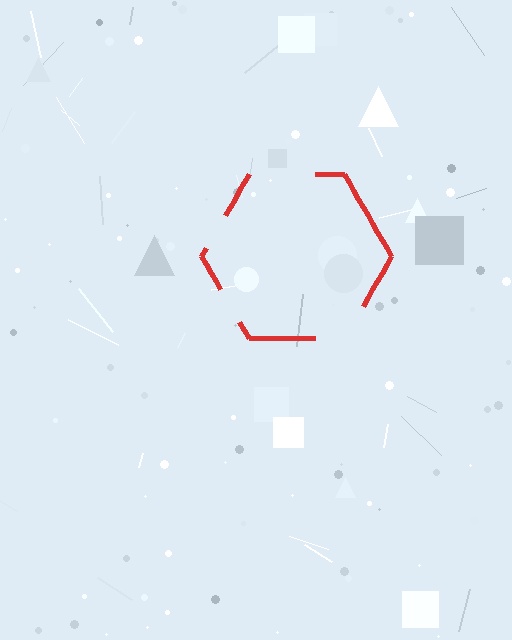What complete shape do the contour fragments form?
The contour fragments form a hexagon.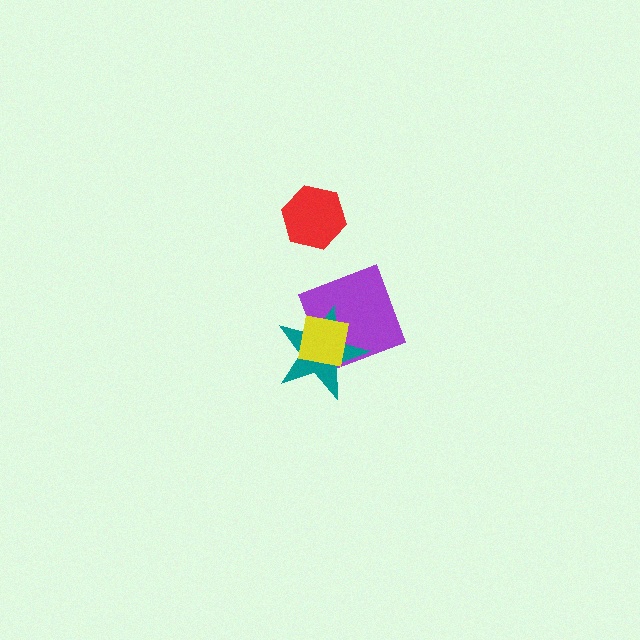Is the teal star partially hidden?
Yes, it is partially covered by another shape.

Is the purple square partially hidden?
Yes, it is partially covered by another shape.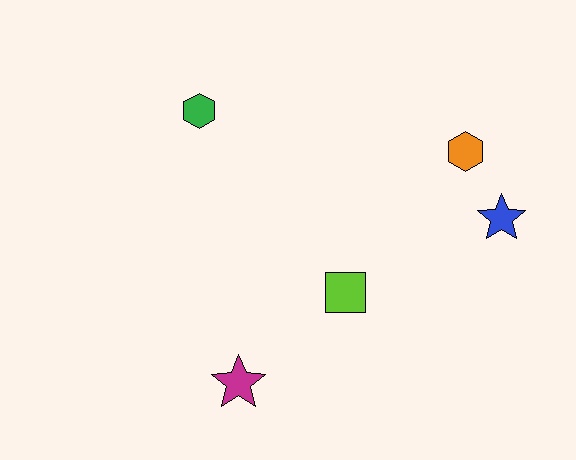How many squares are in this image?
There is 1 square.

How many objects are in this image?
There are 5 objects.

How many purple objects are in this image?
There are no purple objects.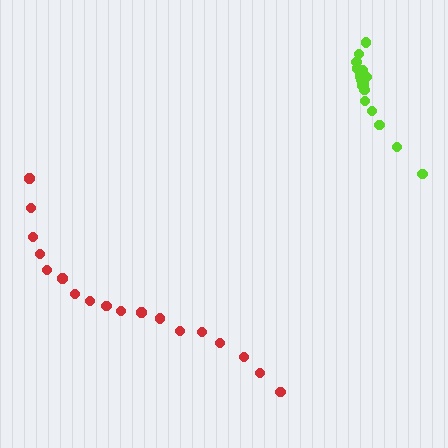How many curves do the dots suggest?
There are 2 distinct paths.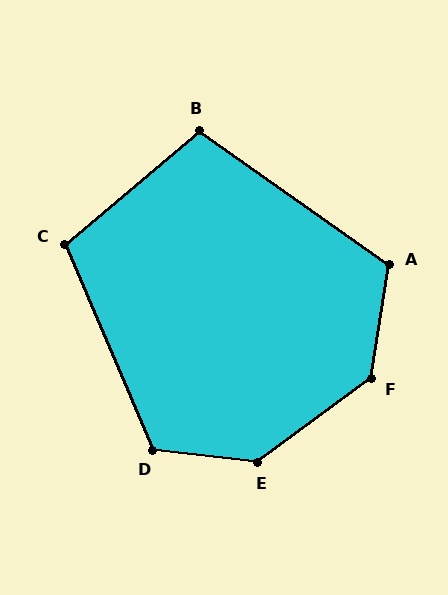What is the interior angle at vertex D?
Approximately 120 degrees (obtuse).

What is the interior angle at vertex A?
Approximately 116 degrees (obtuse).